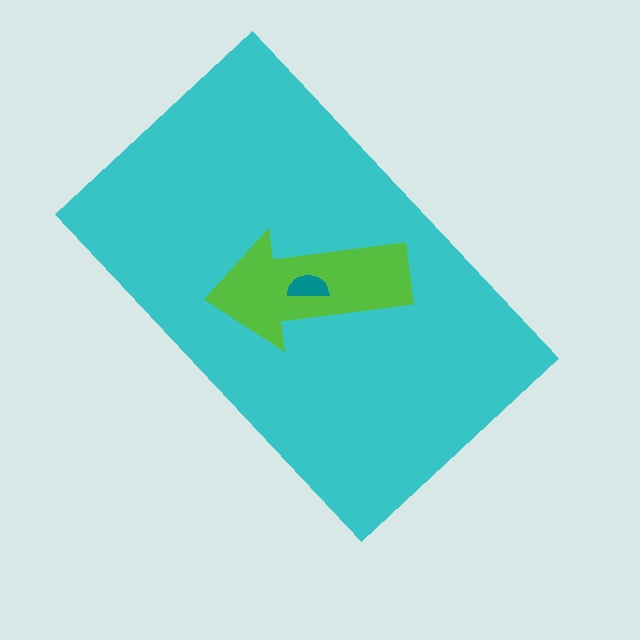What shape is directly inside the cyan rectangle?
The lime arrow.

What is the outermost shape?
The cyan rectangle.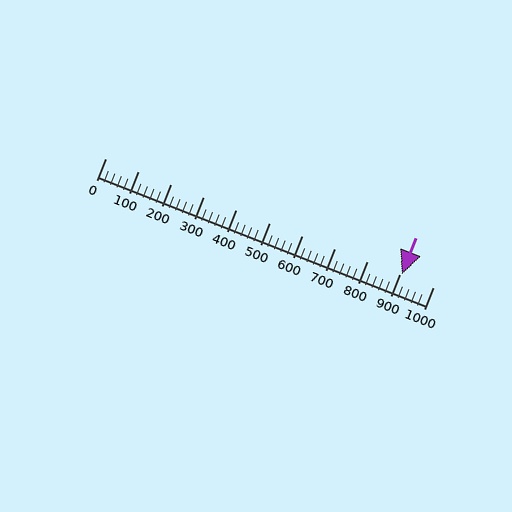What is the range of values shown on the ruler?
The ruler shows values from 0 to 1000.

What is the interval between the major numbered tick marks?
The major tick marks are spaced 100 units apart.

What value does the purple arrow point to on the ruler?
The purple arrow points to approximately 904.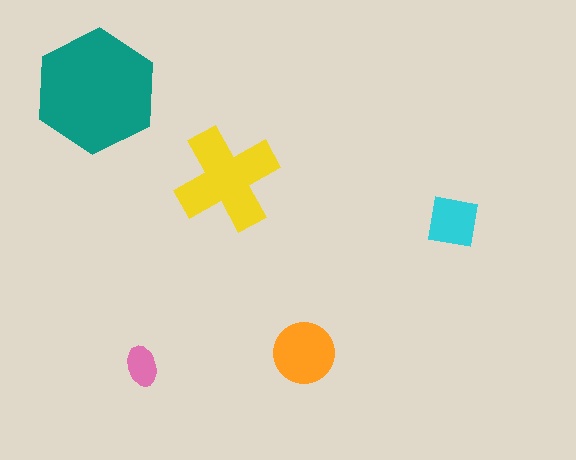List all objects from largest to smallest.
The teal hexagon, the yellow cross, the orange circle, the cyan square, the pink ellipse.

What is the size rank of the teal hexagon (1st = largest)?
1st.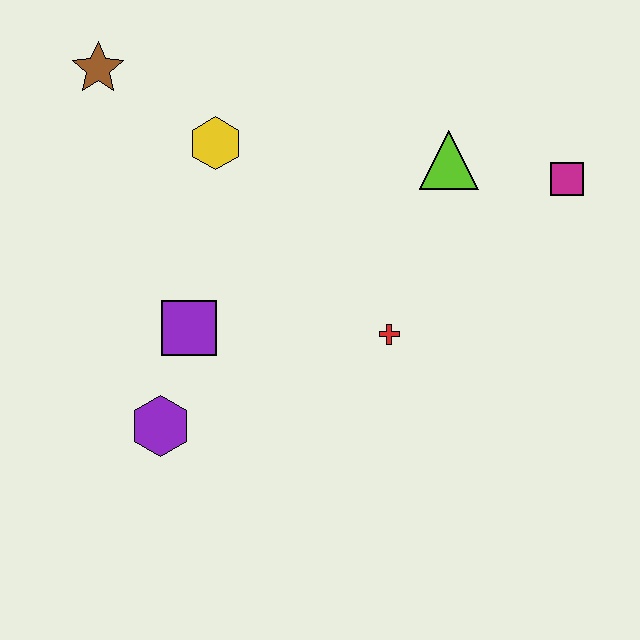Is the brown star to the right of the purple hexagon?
No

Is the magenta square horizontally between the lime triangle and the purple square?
No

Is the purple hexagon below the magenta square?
Yes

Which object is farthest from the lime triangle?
The purple hexagon is farthest from the lime triangle.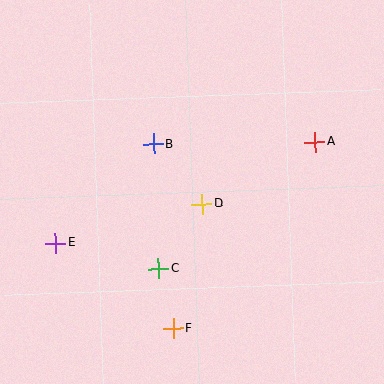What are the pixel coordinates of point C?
Point C is at (159, 268).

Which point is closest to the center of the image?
Point D at (202, 204) is closest to the center.